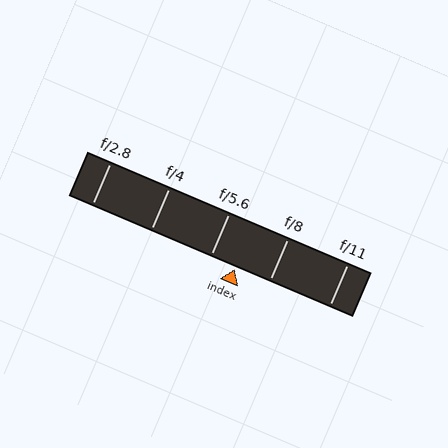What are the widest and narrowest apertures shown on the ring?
The widest aperture shown is f/2.8 and the narrowest is f/11.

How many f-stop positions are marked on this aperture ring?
There are 5 f-stop positions marked.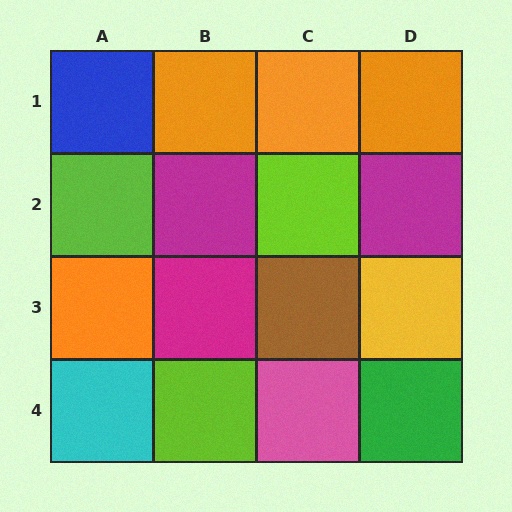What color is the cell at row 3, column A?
Orange.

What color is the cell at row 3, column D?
Yellow.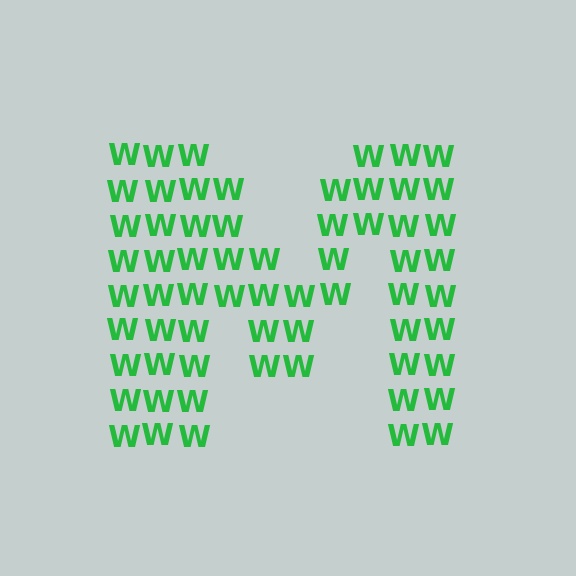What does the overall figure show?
The overall figure shows the letter M.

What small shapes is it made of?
It is made of small letter W's.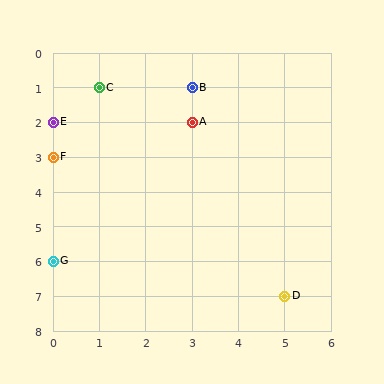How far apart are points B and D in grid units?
Points B and D are 2 columns and 6 rows apart (about 6.3 grid units diagonally).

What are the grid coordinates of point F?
Point F is at grid coordinates (0, 3).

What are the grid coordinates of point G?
Point G is at grid coordinates (0, 6).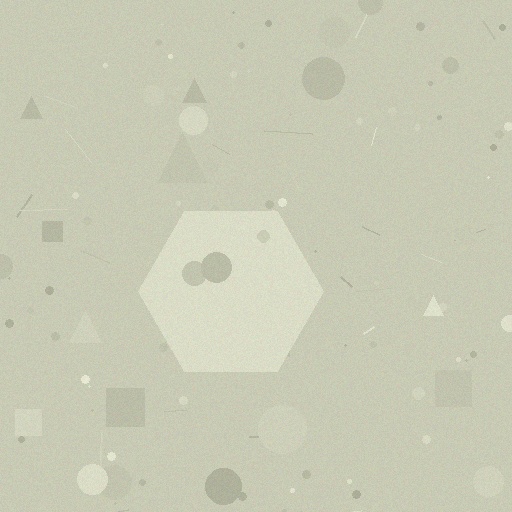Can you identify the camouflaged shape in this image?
The camouflaged shape is a hexagon.